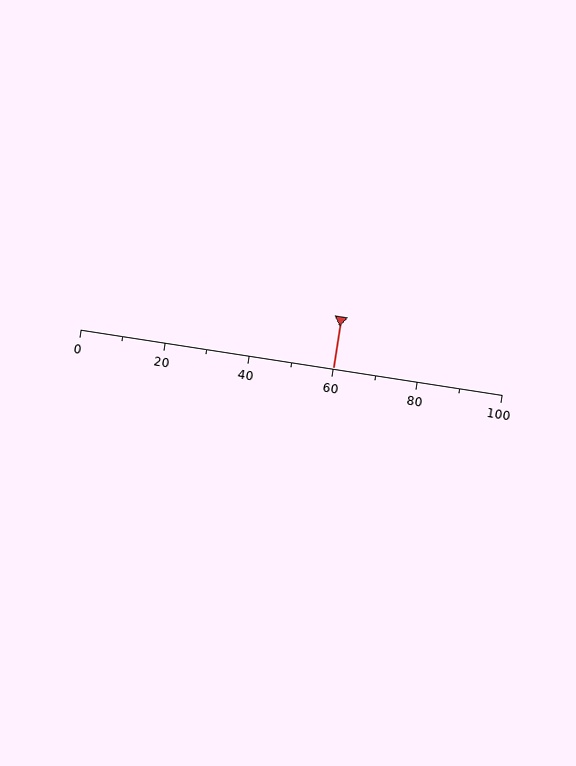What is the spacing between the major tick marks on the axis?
The major ticks are spaced 20 apart.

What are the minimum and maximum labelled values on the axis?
The axis runs from 0 to 100.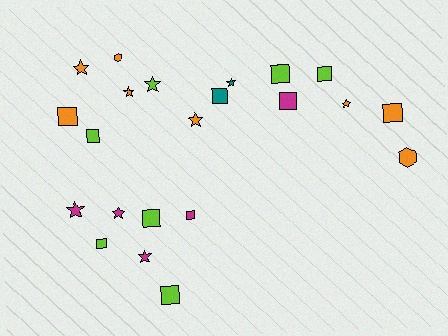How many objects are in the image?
There are 22 objects.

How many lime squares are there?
There are 6 lime squares.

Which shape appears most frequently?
Square, with 11 objects.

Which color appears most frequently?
Orange, with 8 objects.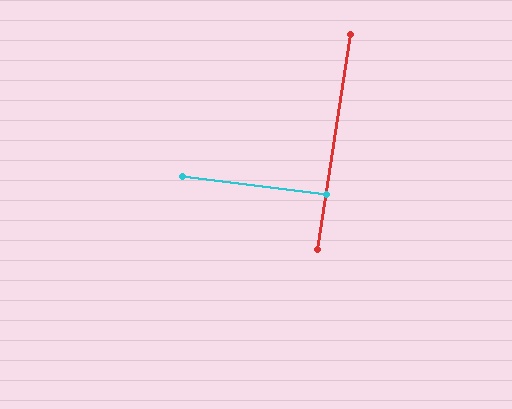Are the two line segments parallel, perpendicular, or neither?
Perpendicular — they meet at approximately 88°.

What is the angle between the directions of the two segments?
Approximately 88 degrees.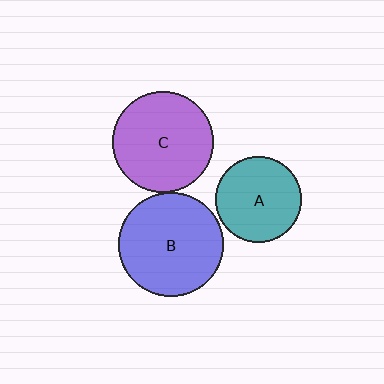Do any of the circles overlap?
No, none of the circles overlap.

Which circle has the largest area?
Circle B (blue).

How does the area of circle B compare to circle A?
Approximately 1.5 times.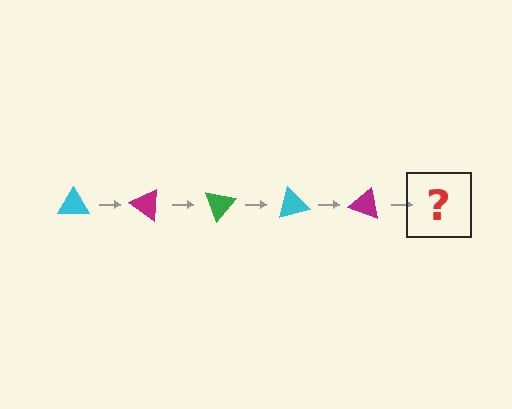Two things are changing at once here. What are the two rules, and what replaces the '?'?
The two rules are that it rotates 35 degrees each step and the color cycles through cyan, magenta, and green. The '?' should be a green triangle, rotated 175 degrees from the start.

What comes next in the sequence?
The next element should be a green triangle, rotated 175 degrees from the start.